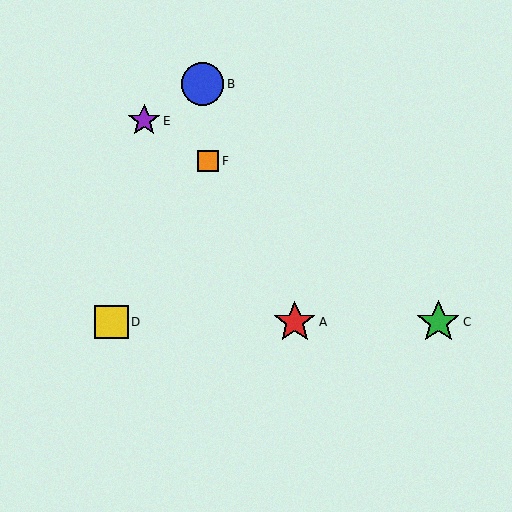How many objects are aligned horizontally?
3 objects (A, C, D) are aligned horizontally.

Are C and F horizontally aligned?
No, C is at y≈322 and F is at y≈161.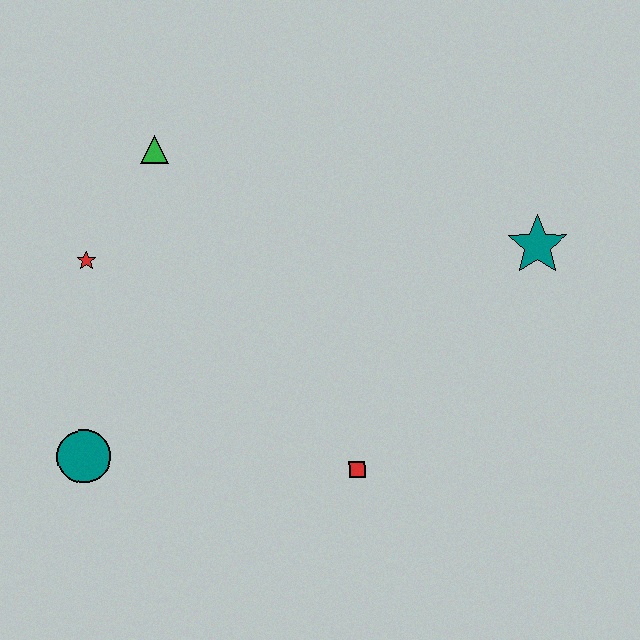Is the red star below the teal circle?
No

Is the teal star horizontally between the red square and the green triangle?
No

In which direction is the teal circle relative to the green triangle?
The teal circle is below the green triangle.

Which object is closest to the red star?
The green triangle is closest to the red star.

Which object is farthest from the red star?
The teal star is farthest from the red star.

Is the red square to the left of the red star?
No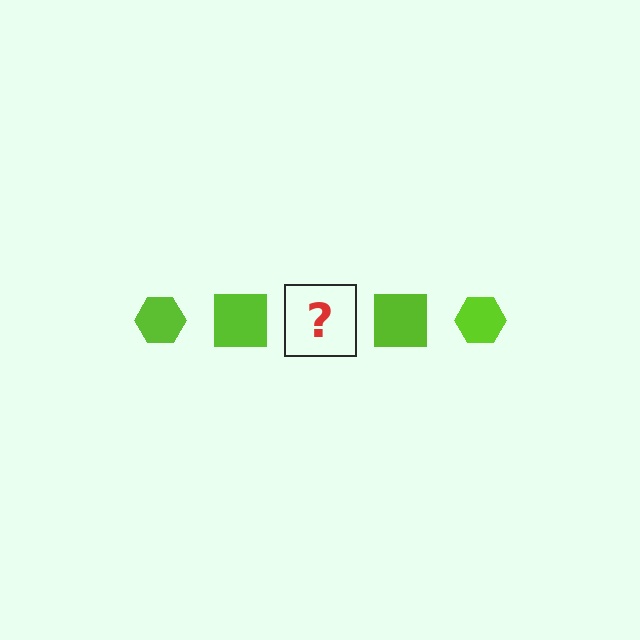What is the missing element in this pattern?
The missing element is a lime hexagon.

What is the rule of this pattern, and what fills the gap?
The rule is that the pattern cycles through hexagon, square shapes in lime. The gap should be filled with a lime hexagon.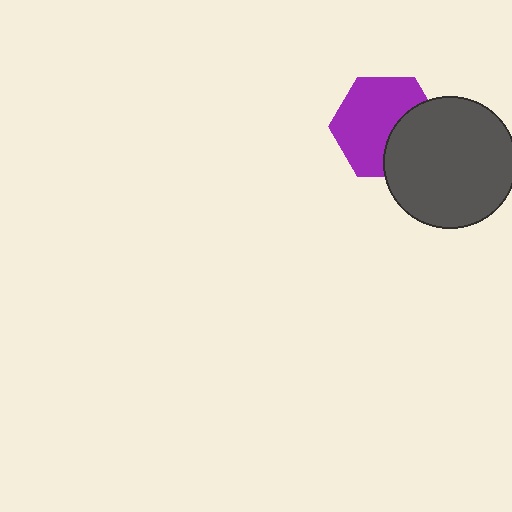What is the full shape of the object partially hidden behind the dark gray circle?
The partially hidden object is a purple hexagon.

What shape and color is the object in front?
The object in front is a dark gray circle.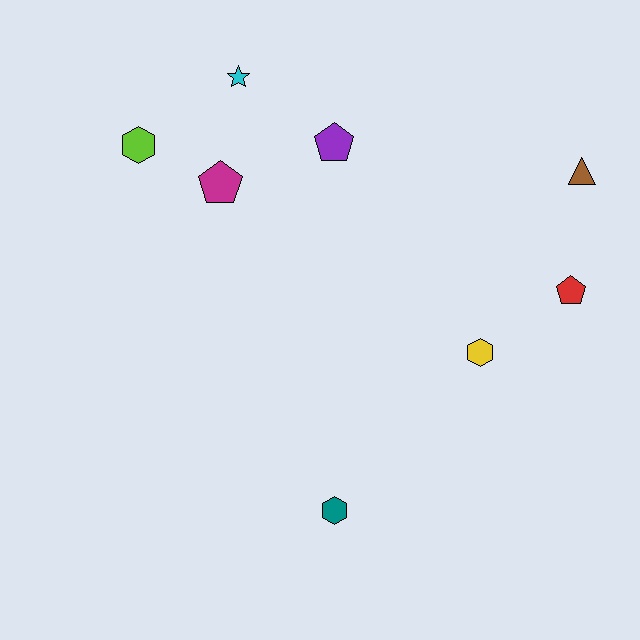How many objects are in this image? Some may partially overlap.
There are 8 objects.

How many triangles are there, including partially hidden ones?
There is 1 triangle.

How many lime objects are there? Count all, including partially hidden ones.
There is 1 lime object.